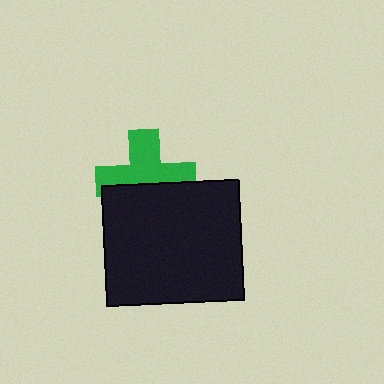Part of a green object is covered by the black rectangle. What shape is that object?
It is a cross.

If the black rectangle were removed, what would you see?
You would see the complete green cross.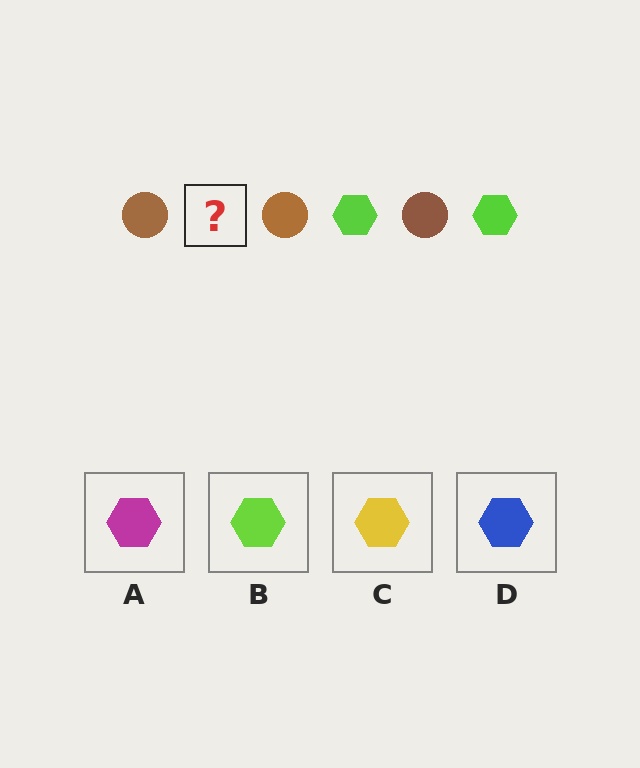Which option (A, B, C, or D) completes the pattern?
B.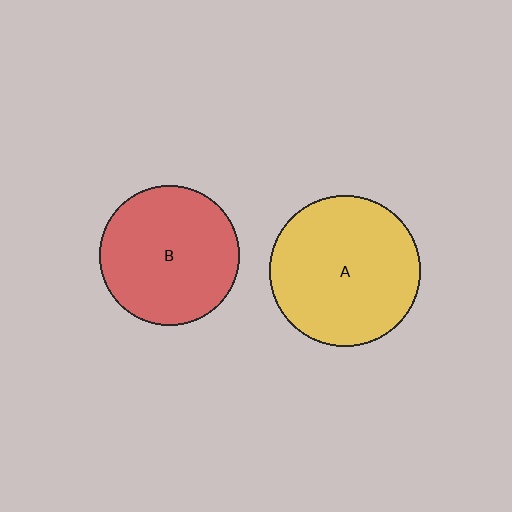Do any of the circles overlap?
No, none of the circles overlap.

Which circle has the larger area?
Circle A (yellow).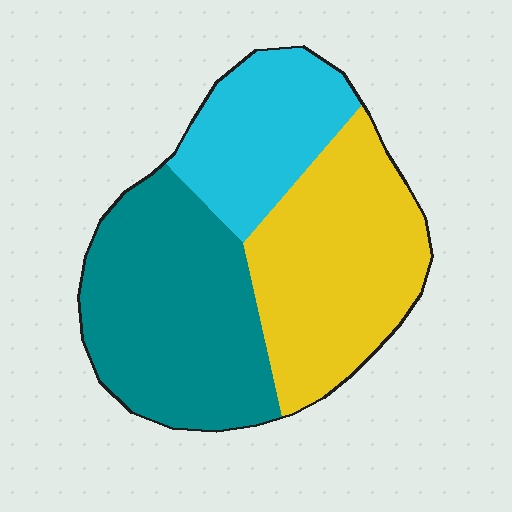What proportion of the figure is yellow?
Yellow covers 37% of the figure.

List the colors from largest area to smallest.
From largest to smallest: teal, yellow, cyan.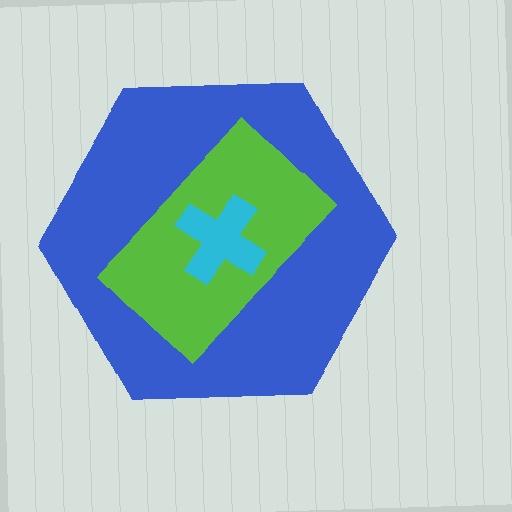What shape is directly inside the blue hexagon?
The lime rectangle.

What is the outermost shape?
The blue hexagon.